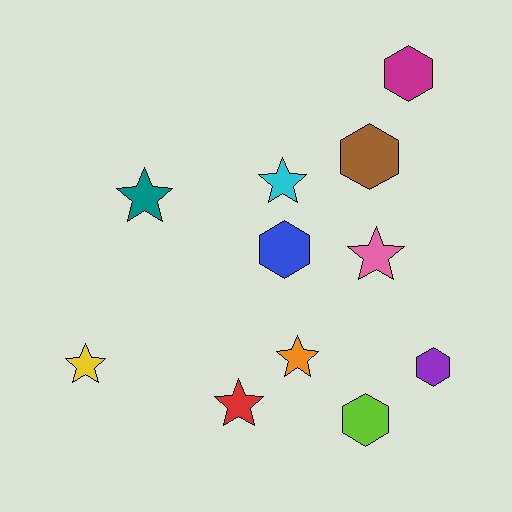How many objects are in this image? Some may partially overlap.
There are 11 objects.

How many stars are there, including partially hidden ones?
There are 6 stars.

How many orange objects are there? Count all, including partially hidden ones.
There is 1 orange object.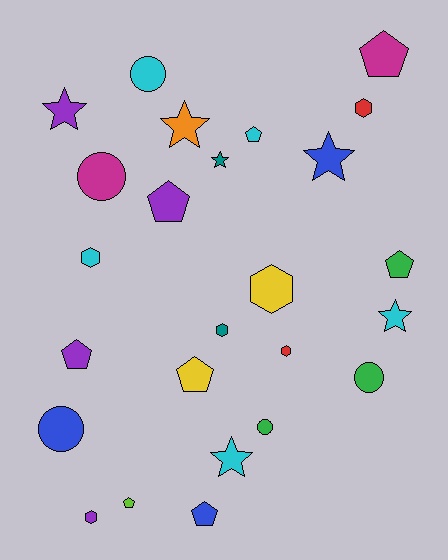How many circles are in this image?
There are 5 circles.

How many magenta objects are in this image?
There are 2 magenta objects.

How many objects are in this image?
There are 25 objects.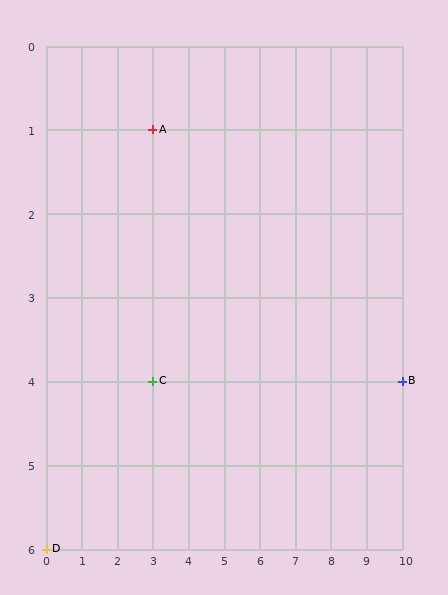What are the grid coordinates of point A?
Point A is at grid coordinates (3, 1).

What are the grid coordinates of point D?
Point D is at grid coordinates (0, 6).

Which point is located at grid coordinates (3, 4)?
Point C is at (3, 4).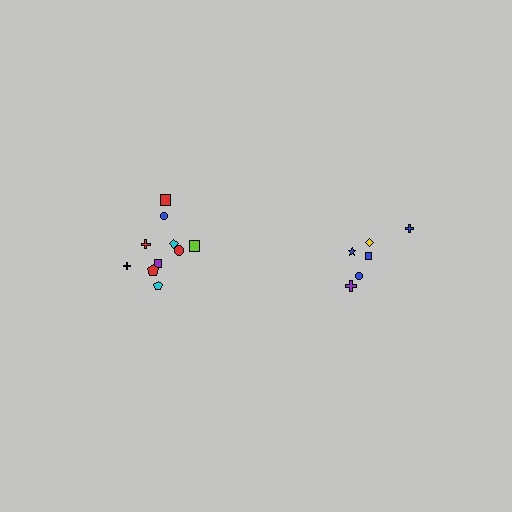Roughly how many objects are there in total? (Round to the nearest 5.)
Roughly 15 objects in total.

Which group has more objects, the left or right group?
The left group.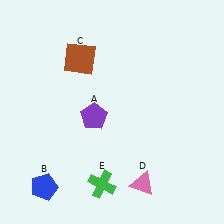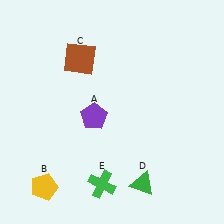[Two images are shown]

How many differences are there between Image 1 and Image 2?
There are 2 differences between the two images.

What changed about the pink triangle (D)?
In Image 1, D is pink. In Image 2, it changed to green.